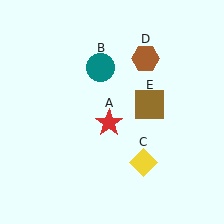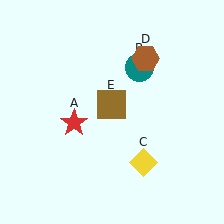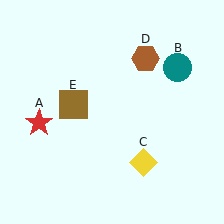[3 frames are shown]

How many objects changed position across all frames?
3 objects changed position: red star (object A), teal circle (object B), brown square (object E).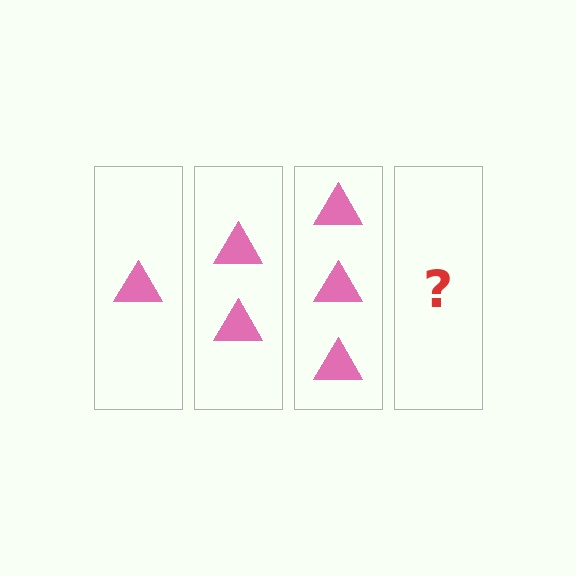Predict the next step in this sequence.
The next step is 4 triangles.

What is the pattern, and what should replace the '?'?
The pattern is that each step adds one more triangle. The '?' should be 4 triangles.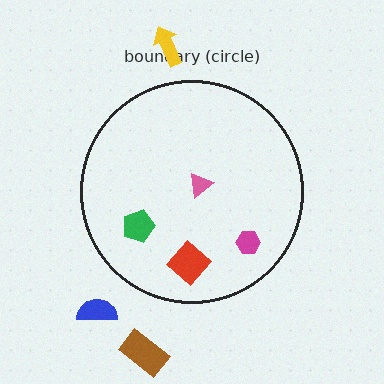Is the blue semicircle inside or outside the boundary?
Outside.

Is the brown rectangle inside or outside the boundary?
Outside.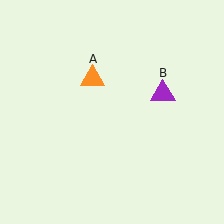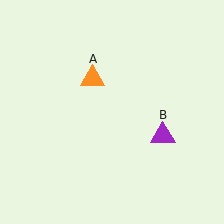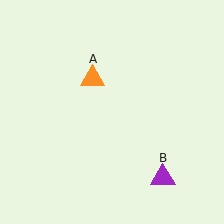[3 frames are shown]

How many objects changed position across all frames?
1 object changed position: purple triangle (object B).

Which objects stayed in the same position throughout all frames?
Orange triangle (object A) remained stationary.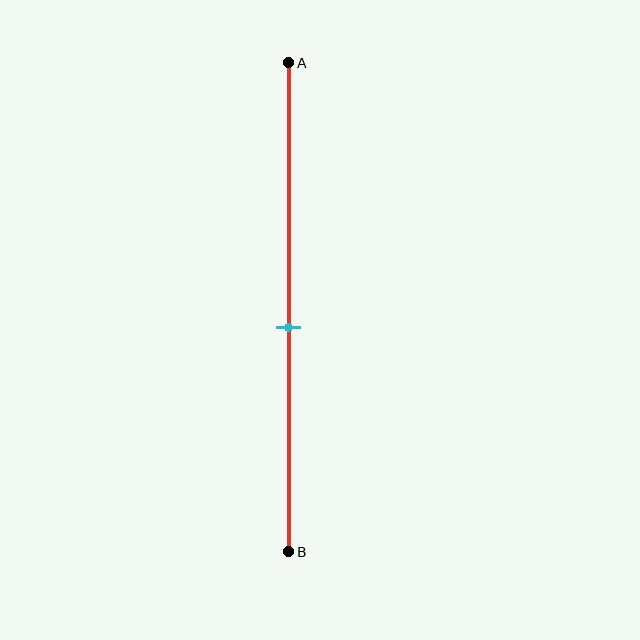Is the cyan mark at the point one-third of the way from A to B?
No, the mark is at about 55% from A, not at the 33% one-third point.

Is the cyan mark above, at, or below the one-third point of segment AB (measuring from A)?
The cyan mark is below the one-third point of segment AB.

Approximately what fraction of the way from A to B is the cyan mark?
The cyan mark is approximately 55% of the way from A to B.